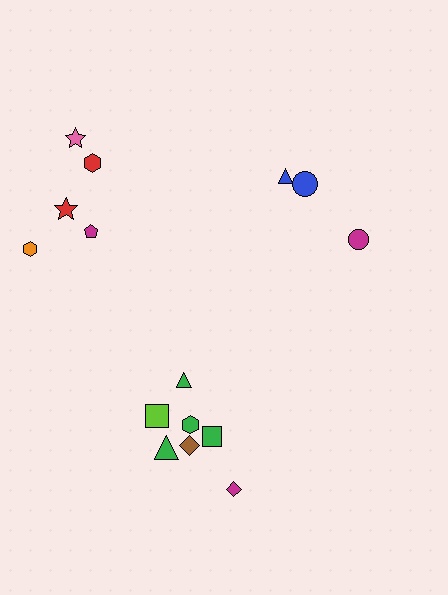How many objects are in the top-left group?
There are 5 objects.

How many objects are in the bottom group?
There are 7 objects.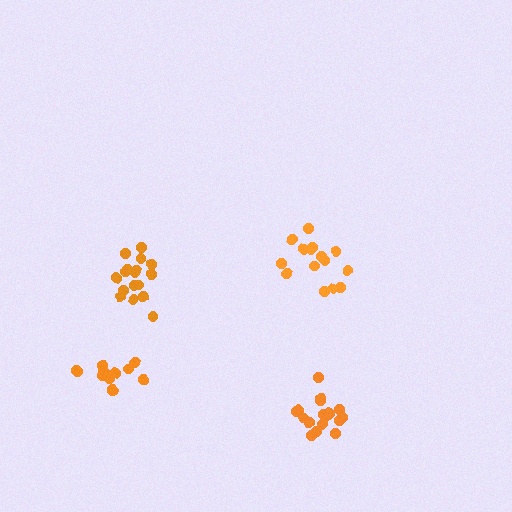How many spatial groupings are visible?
There are 4 spatial groupings.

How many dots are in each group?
Group 1: 15 dots, Group 2: 15 dots, Group 3: 17 dots, Group 4: 17 dots (64 total).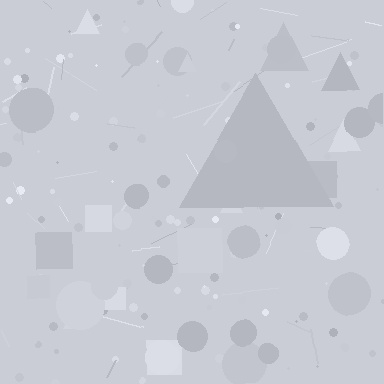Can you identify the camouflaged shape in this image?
The camouflaged shape is a triangle.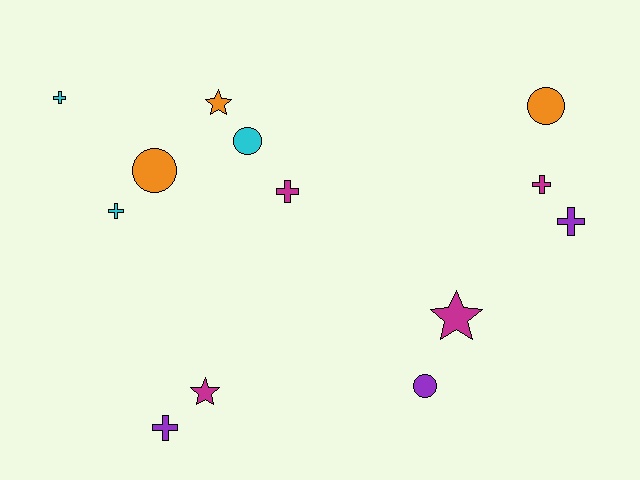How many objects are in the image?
There are 13 objects.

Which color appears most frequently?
Magenta, with 4 objects.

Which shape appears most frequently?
Cross, with 6 objects.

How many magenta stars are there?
There are 2 magenta stars.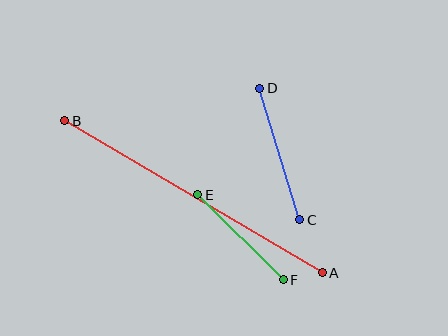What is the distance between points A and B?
The distance is approximately 299 pixels.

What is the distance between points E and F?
The distance is approximately 121 pixels.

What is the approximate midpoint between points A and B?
The midpoint is at approximately (194, 197) pixels.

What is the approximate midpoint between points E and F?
The midpoint is at approximately (241, 237) pixels.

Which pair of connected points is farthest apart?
Points A and B are farthest apart.